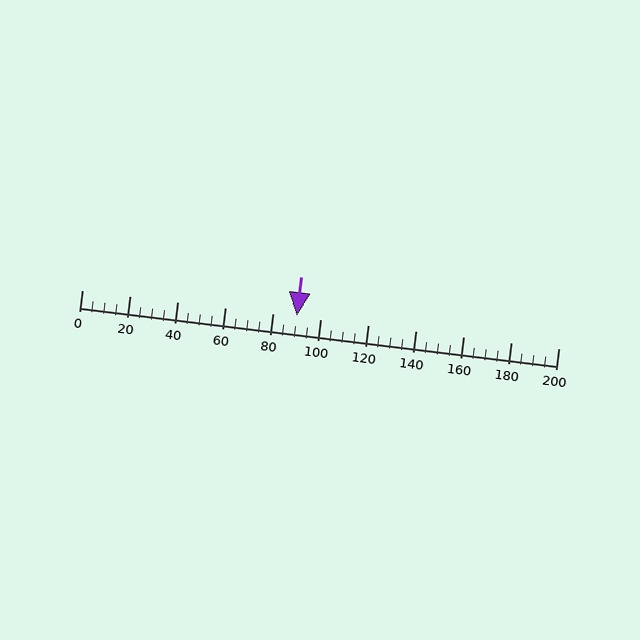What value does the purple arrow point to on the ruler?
The purple arrow points to approximately 90.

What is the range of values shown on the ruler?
The ruler shows values from 0 to 200.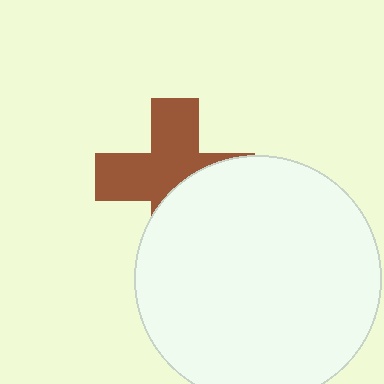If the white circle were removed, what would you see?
You would see the complete brown cross.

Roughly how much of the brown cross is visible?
About half of it is visible (roughly 57%).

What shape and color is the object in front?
The object in front is a white circle.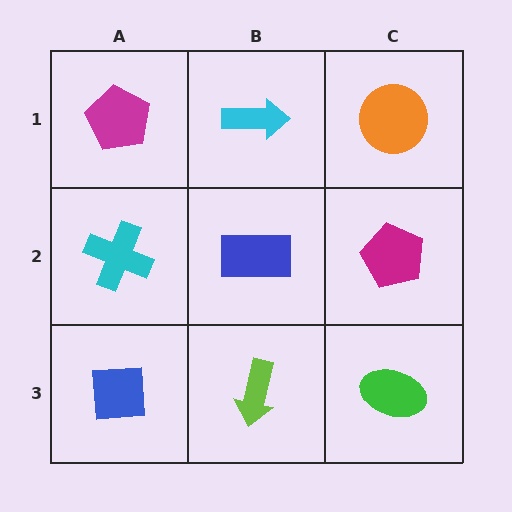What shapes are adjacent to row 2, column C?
An orange circle (row 1, column C), a green ellipse (row 3, column C), a blue rectangle (row 2, column B).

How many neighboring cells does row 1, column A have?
2.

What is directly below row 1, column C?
A magenta pentagon.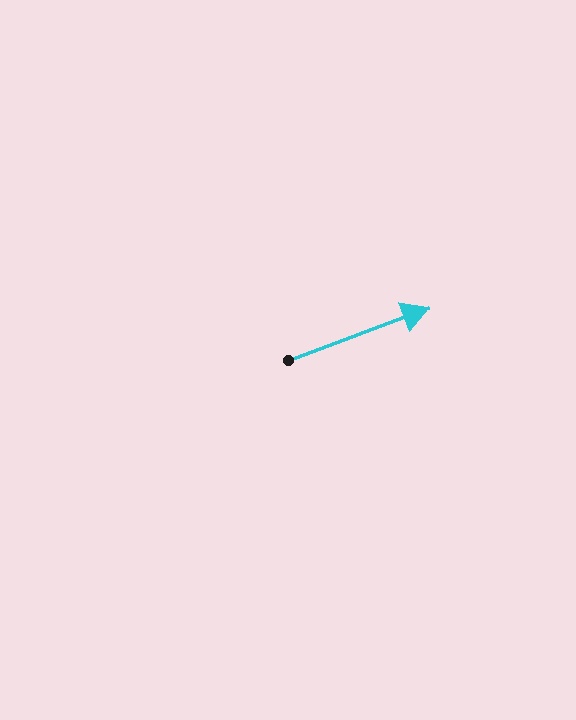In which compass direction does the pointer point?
East.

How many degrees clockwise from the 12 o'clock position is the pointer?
Approximately 70 degrees.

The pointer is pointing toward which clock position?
Roughly 2 o'clock.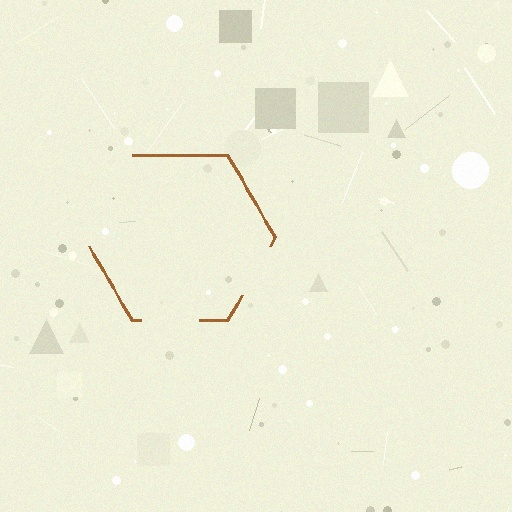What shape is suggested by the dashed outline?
The dashed outline suggests a hexagon.